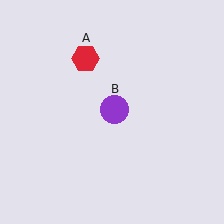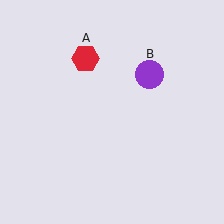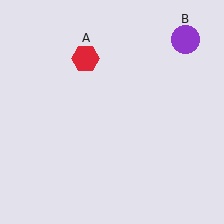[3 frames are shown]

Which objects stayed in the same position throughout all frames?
Red hexagon (object A) remained stationary.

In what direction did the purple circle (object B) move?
The purple circle (object B) moved up and to the right.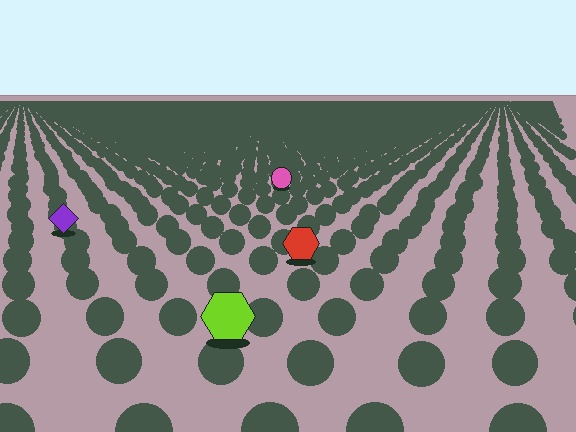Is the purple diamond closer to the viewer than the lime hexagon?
No. The lime hexagon is closer — you can tell from the texture gradient: the ground texture is coarser near it.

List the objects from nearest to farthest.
From nearest to farthest: the lime hexagon, the red hexagon, the purple diamond, the pink circle.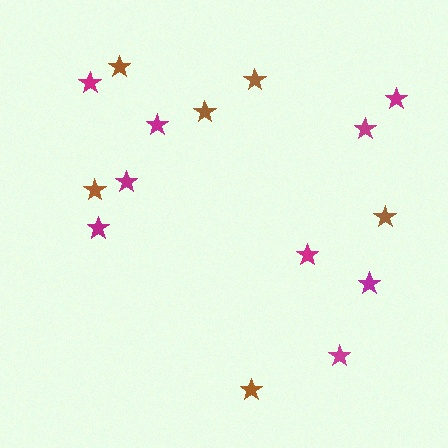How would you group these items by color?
There are 2 groups: one group of brown stars (6) and one group of magenta stars (9).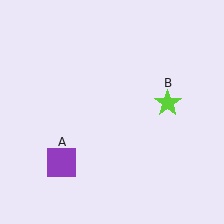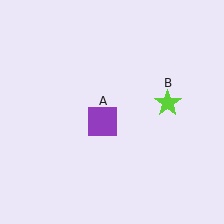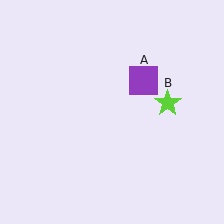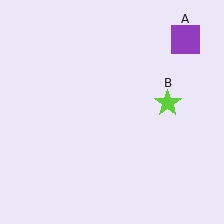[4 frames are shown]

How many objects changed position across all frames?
1 object changed position: purple square (object A).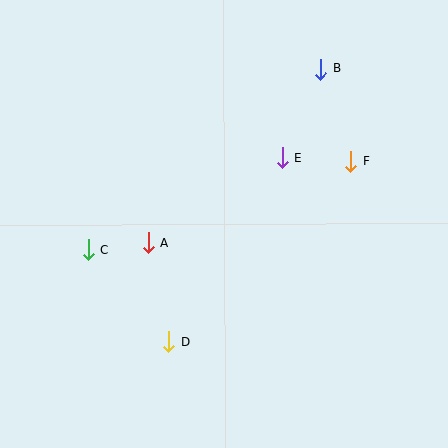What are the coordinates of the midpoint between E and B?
The midpoint between E and B is at (302, 113).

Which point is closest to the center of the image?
Point A at (149, 243) is closest to the center.